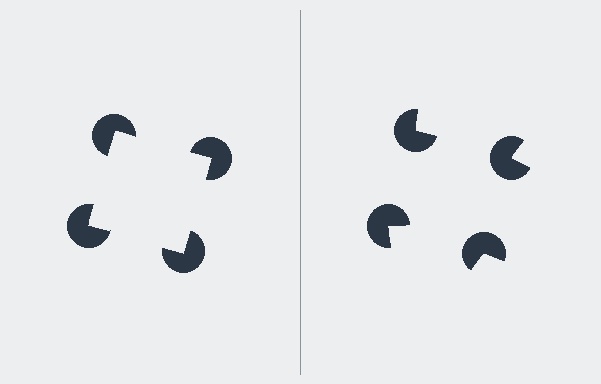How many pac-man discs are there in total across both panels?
8 — 4 on each side.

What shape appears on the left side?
An illusory square.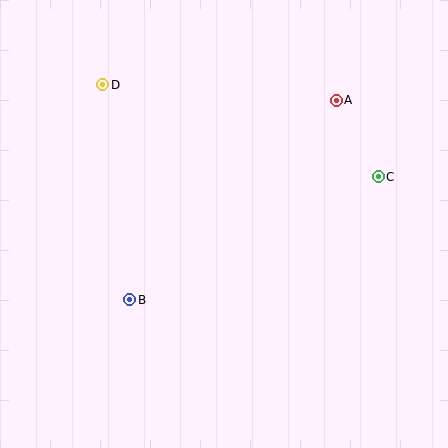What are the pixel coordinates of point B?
Point B is at (130, 300).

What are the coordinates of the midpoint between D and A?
The midpoint between D and A is at (219, 93).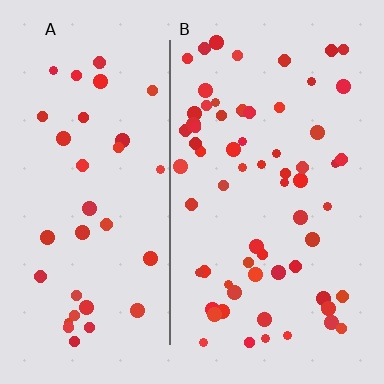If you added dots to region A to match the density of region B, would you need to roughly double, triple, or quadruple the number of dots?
Approximately double.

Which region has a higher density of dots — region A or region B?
B (the right).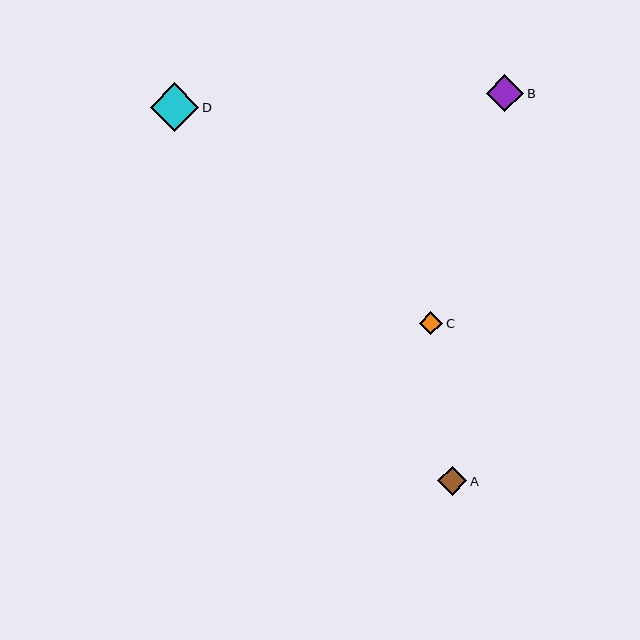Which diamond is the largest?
Diamond D is the largest with a size of approximately 49 pixels.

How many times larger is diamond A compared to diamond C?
Diamond A is approximately 1.3 times the size of diamond C.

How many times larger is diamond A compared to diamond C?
Diamond A is approximately 1.3 times the size of diamond C.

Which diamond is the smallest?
Diamond C is the smallest with a size of approximately 23 pixels.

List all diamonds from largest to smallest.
From largest to smallest: D, B, A, C.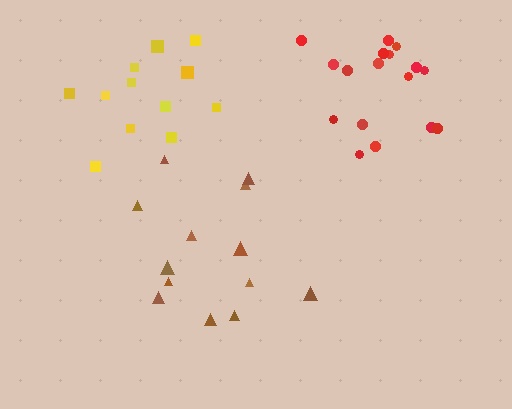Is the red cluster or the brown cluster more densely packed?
Red.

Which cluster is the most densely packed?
Red.